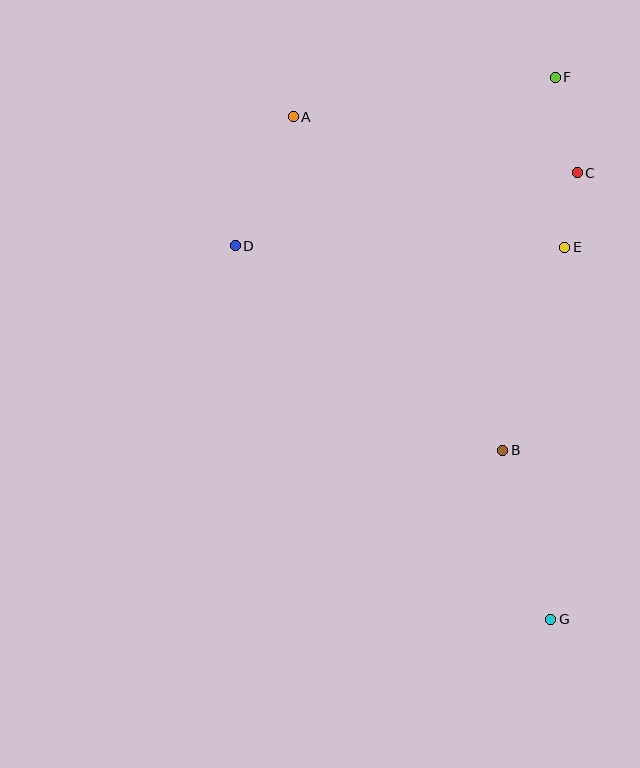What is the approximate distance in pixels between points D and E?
The distance between D and E is approximately 330 pixels.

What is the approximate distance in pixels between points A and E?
The distance between A and E is approximately 301 pixels.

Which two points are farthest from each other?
Points A and G are farthest from each other.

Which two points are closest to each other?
Points C and E are closest to each other.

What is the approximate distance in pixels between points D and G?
The distance between D and G is approximately 489 pixels.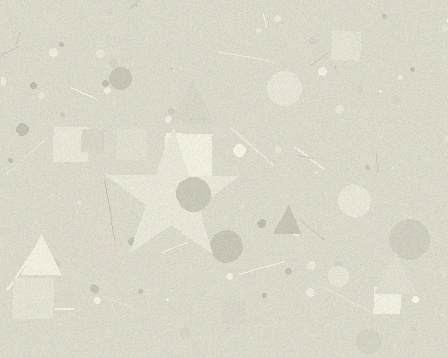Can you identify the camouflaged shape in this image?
The camouflaged shape is a star.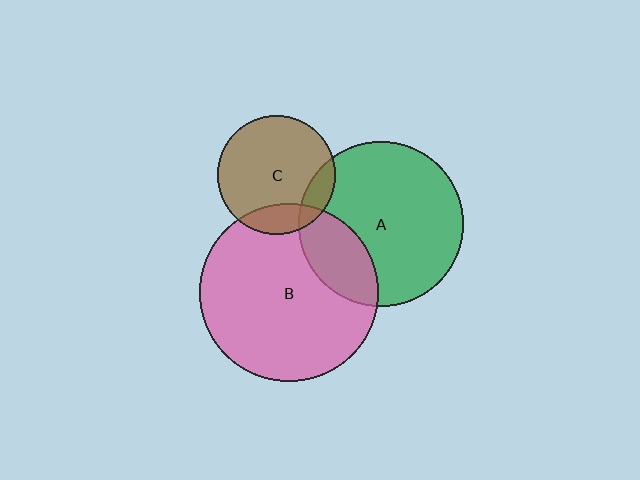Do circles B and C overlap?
Yes.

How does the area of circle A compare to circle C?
Approximately 1.9 times.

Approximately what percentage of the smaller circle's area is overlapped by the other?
Approximately 15%.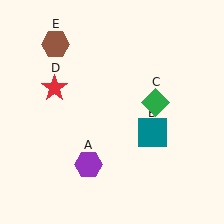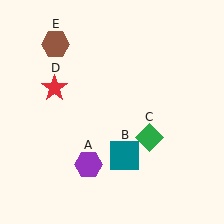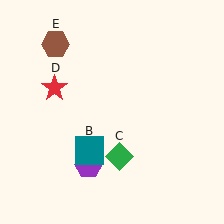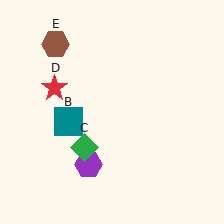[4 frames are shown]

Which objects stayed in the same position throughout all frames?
Purple hexagon (object A) and red star (object D) and brown hexagon (object E) remained stationary.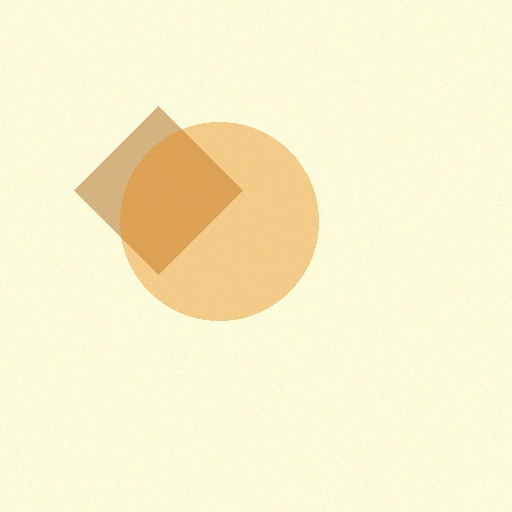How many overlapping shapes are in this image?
There are 2 overlapping shapes in the image.